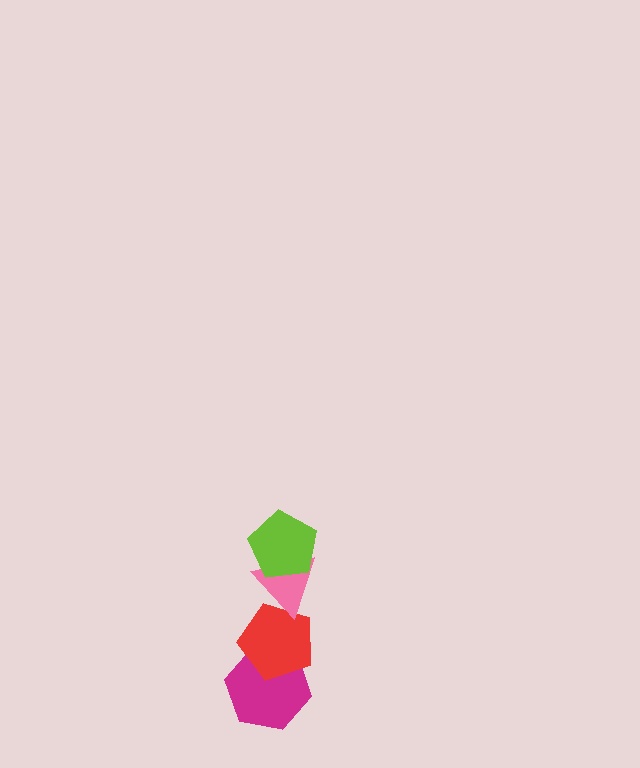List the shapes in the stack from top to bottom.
From top to bottom: the lime pentagon, the pink triangle, the red pentagon, the magenta hexagon.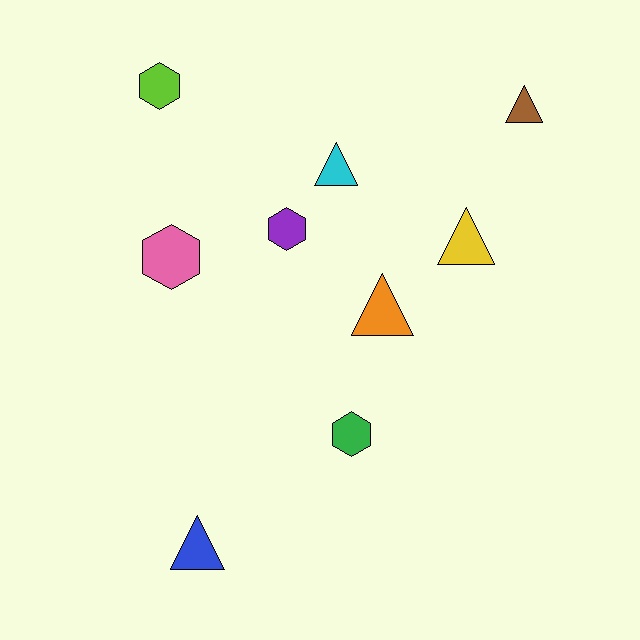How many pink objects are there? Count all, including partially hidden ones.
There is 1 pink object.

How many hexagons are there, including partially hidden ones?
There are 4 hexagons.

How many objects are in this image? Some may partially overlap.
There are 9 objects.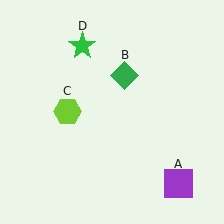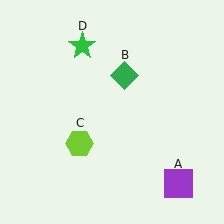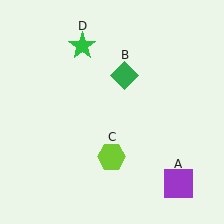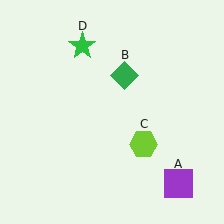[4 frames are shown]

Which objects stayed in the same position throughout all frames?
Purple square (object A) and green diamond (object B) and green star (object D) remained stationary.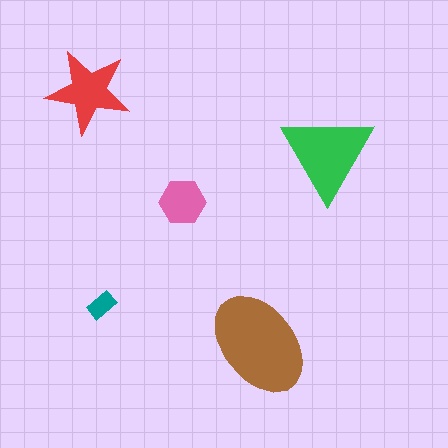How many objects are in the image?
There are 5 objects in the image.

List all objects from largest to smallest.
The brown ellipse, the green triangle, the red star, the pink hexagon, the teal rectangle.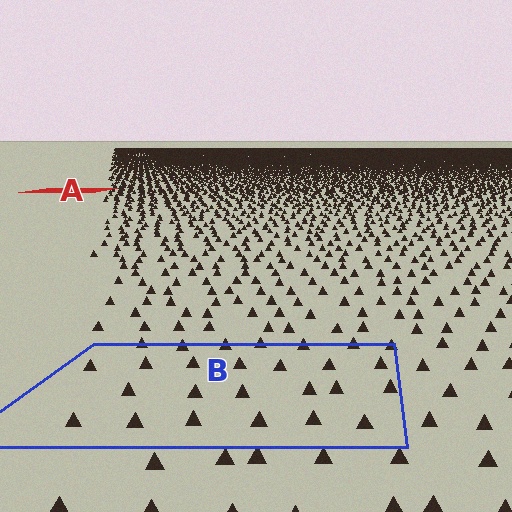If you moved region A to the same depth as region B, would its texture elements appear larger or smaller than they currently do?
They would appear larger. At a closer depth, the same texture elements are projected at a bigger on-screen size.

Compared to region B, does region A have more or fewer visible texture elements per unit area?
Region A has more texture elements per unit area — they are packed more densely because it is farther away.